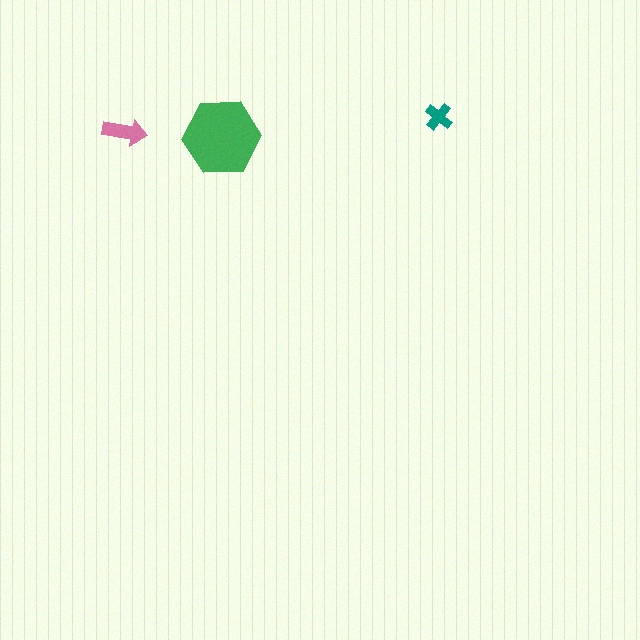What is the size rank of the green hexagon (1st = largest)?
1st.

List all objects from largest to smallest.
The green hexagon, the pink arrow, the teal cross.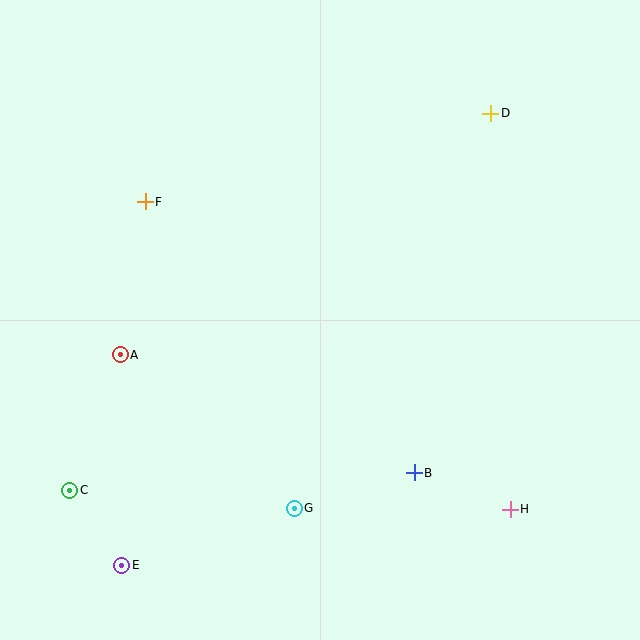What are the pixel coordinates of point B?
Point B is at (414, 473).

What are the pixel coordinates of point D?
Point D is at (491, 113).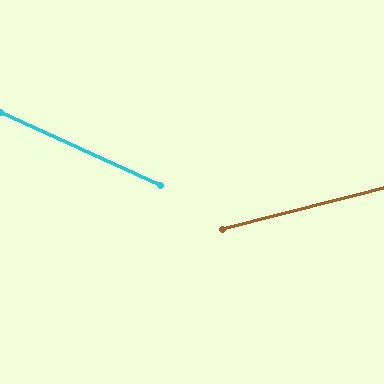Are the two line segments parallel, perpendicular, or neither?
Neither parallel nor perpendicular — they differ by about 39°.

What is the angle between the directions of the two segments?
Approximately 39 degrees.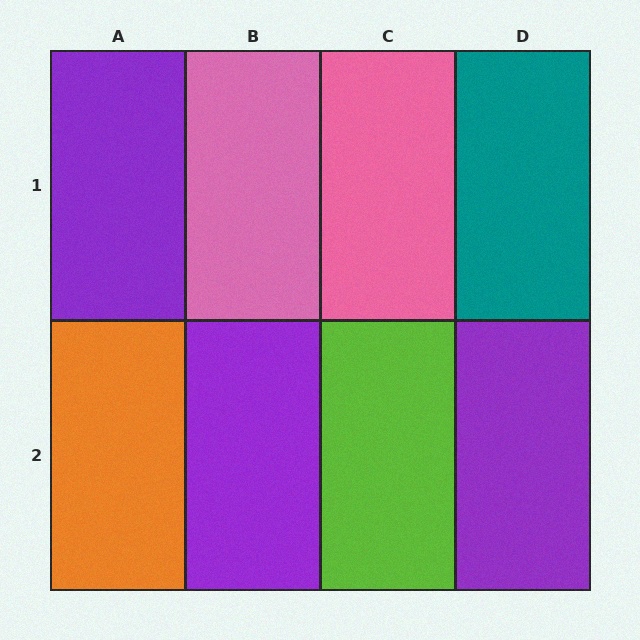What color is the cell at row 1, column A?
Purple.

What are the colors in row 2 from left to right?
Orange, purple, lime, purple.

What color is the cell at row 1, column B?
Pink.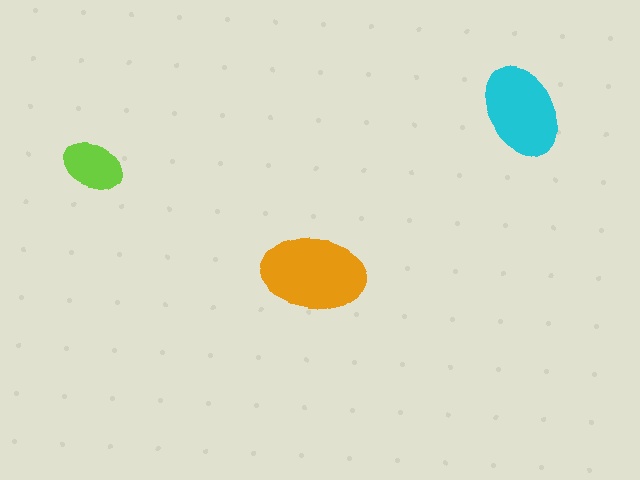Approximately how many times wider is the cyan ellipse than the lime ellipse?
About 1.5 times wider.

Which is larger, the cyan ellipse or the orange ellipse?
The orange one.